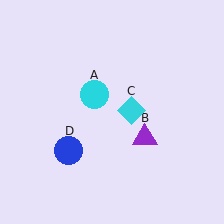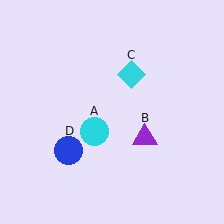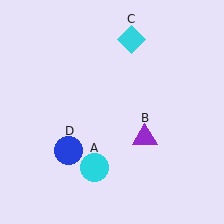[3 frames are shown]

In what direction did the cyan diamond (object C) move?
The cyan diamond (object C) moved up.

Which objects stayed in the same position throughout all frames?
Purple triangle (object B) and blue circle (object D) remained stationary.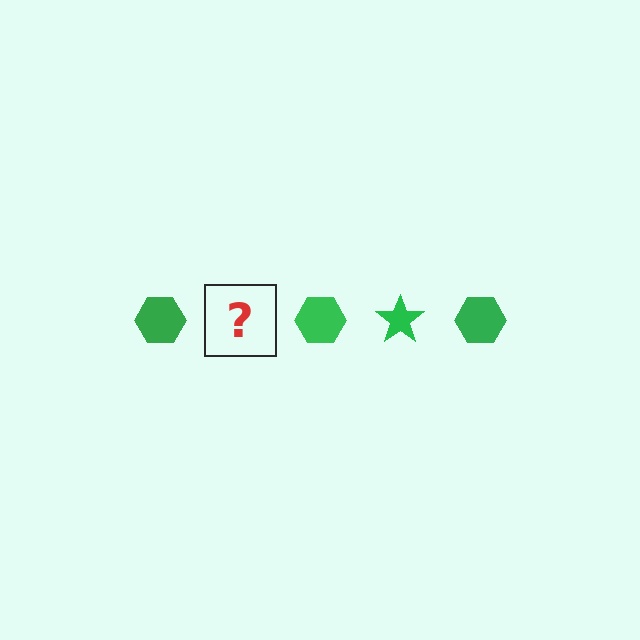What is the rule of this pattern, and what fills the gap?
The rule is that the pattern cycles through hexagon, star shapes in green. The gap should be filled with a green star.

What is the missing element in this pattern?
The missing element is a green star.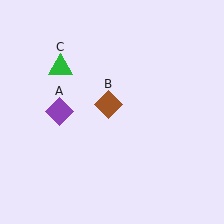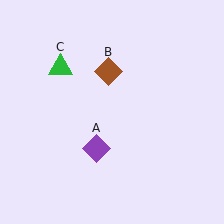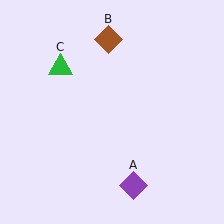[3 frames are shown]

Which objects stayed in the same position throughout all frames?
Green triangle (object C) remained stationary.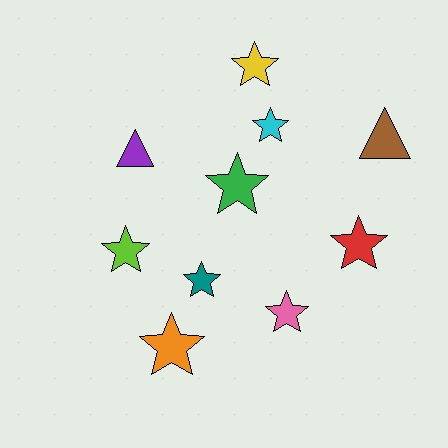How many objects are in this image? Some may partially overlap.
There are 10 objects.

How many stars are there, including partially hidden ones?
There are 8 stars.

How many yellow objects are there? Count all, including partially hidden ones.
There is 1 yellow object.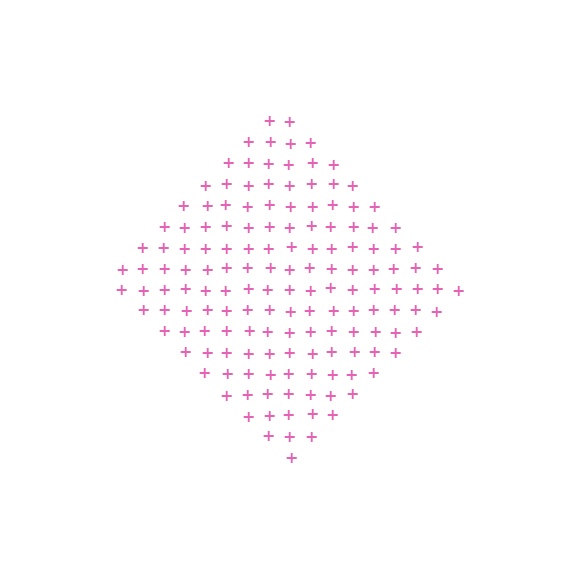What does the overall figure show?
The overall figure shows a diamond.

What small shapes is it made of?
It is made of small plus signs.